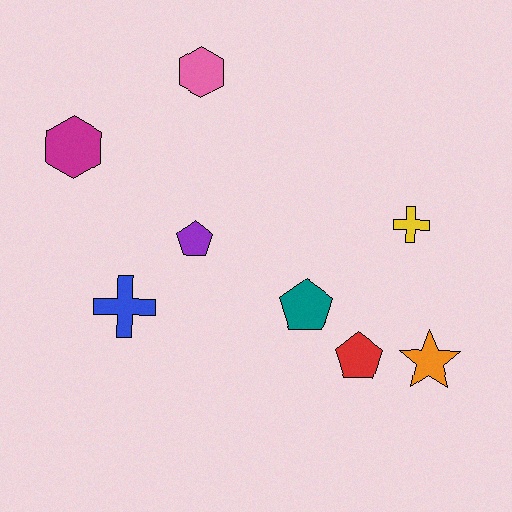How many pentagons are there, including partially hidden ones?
There are 3 pentagons.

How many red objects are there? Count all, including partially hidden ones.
There is 1 red object.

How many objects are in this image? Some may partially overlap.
There are 8 objects.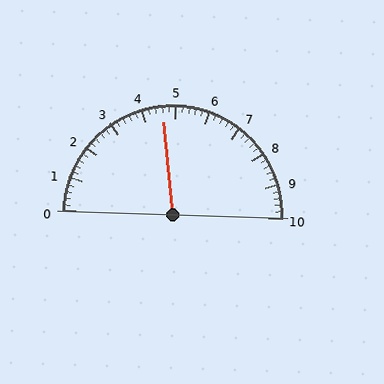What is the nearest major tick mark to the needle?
The nearest major tick mark is 5.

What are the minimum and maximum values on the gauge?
The gauge ranges from 0 to 10.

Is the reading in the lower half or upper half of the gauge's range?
The reading is in the lower half of the range (0 to 10).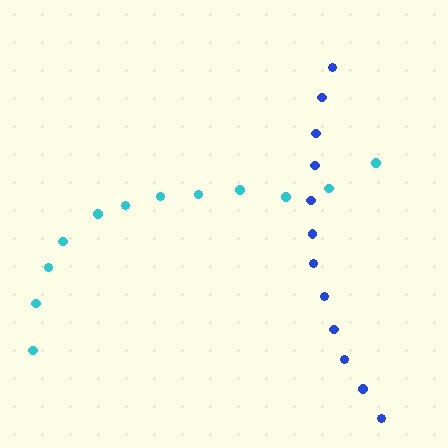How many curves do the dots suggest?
There are 2 distinct paths.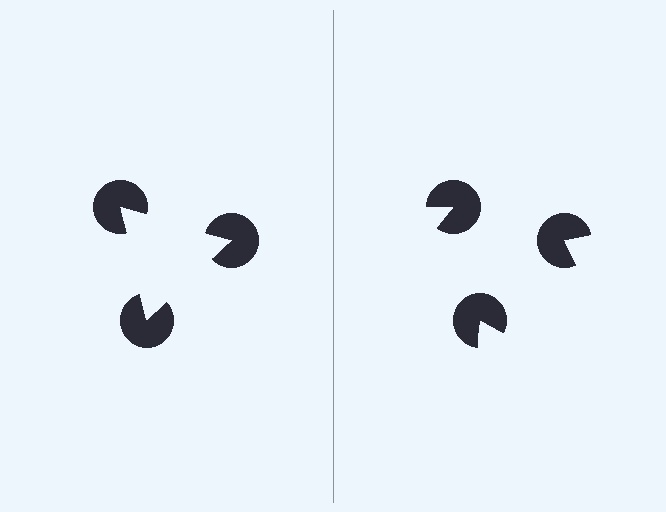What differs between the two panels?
The pac-man discs are positioned identically on both sides; only the wedge orientations differ. On the left they align to a triangle; on the right they are misaligned.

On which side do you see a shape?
An illusory triangle appears on the left side. On the right side the wedge cuts are rotated, so no coherent shape forms.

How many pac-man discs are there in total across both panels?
6 — 3 on each side.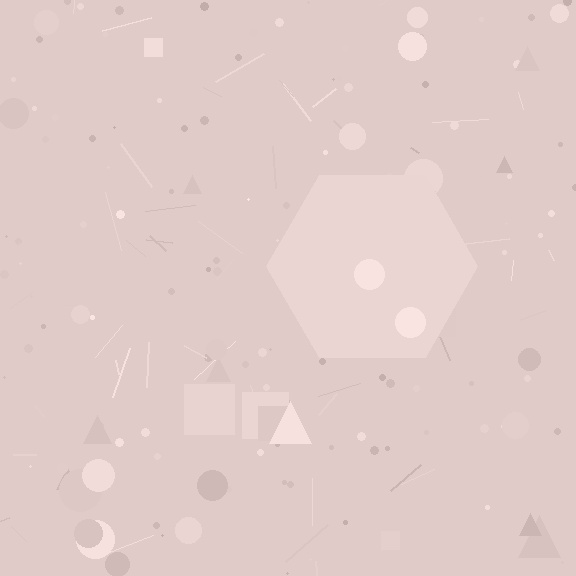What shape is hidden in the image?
A hexagon is hidden in the image.